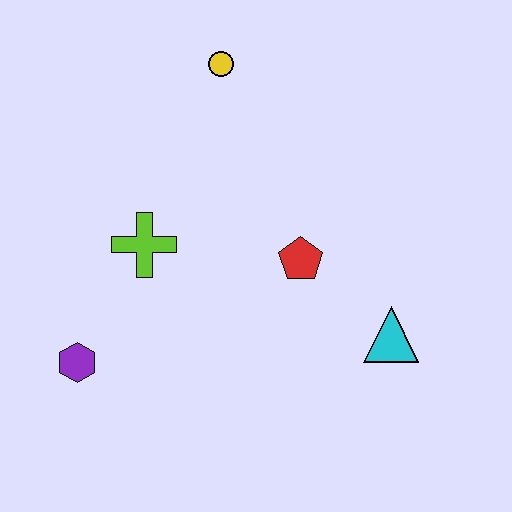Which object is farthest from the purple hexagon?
The yellow circle is farthest from the purple hexagon.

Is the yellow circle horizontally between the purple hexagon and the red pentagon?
Yes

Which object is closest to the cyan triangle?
The red pentagon is closest to the cyan triangle.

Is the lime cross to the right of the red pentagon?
No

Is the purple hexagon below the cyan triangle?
Yes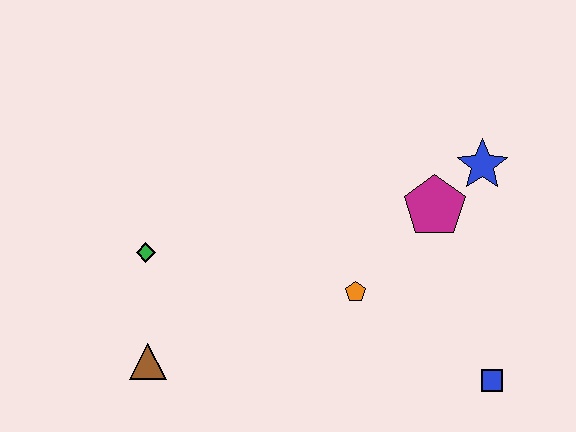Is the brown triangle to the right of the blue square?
No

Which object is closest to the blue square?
The orange pentagon is closest to the blue square.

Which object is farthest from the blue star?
The brown triangle is farthest from the blue star.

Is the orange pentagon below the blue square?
No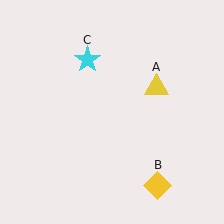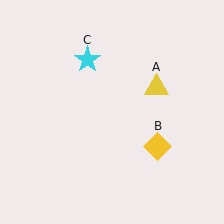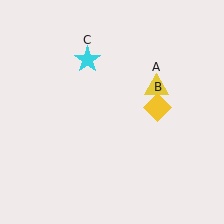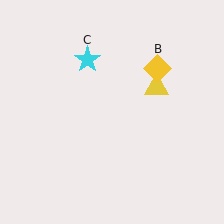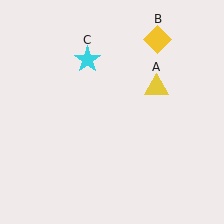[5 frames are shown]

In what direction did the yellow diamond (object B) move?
The yellow diamond (object B) moved up.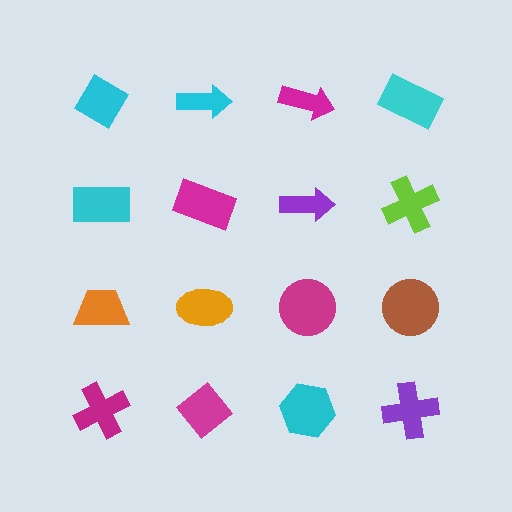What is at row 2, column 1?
A cyan rectangle.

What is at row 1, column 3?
A magenta arrow.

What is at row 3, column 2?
An orange ellipse.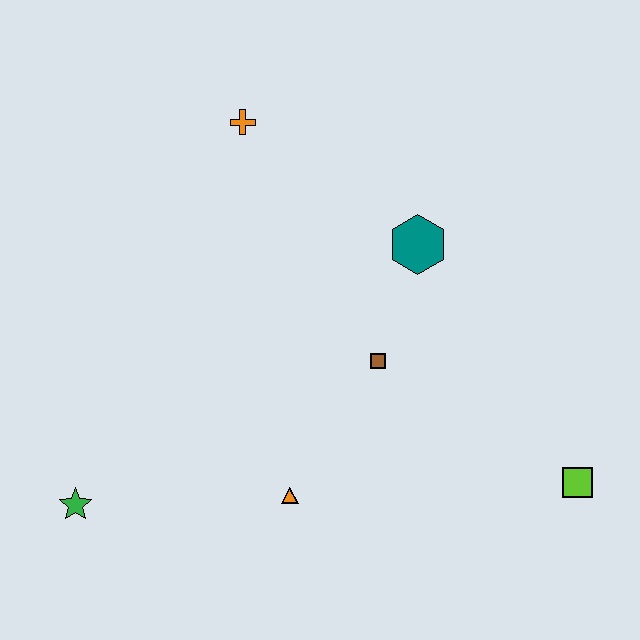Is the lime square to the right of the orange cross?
Yes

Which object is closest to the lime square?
The brown square is closest to the lime square.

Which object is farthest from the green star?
The lime square is farthest from the green star.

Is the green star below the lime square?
Yes